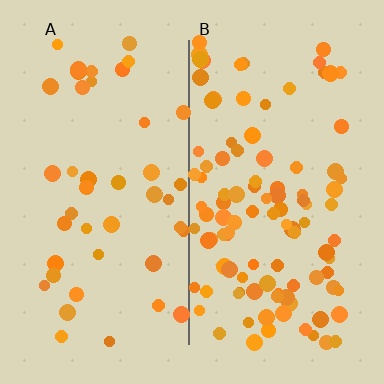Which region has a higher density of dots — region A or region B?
B (the right).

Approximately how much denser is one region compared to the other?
Approximately 2.4× — region B over region A.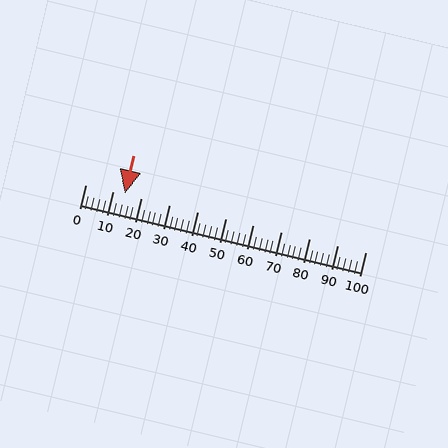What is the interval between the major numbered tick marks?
The major tick marks are spaced 10 units apart.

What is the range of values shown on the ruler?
The ruler shows values from 0 to 100.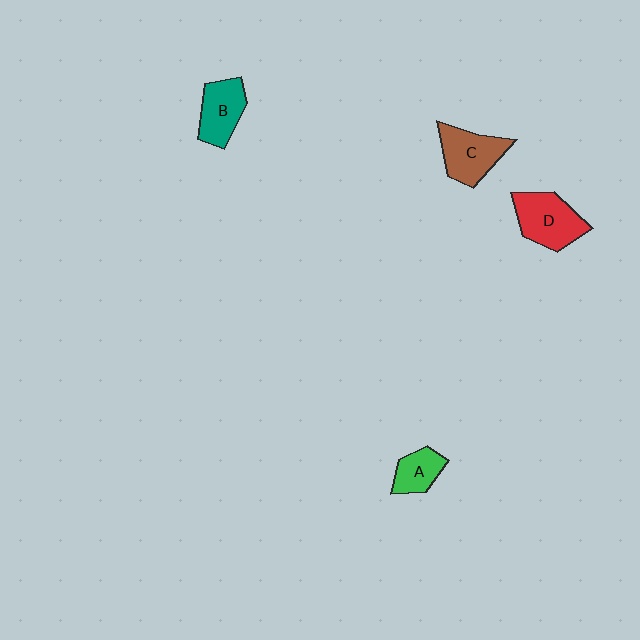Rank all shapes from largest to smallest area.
From largest to smallest: D (red), C (brown), B (teal), A (green).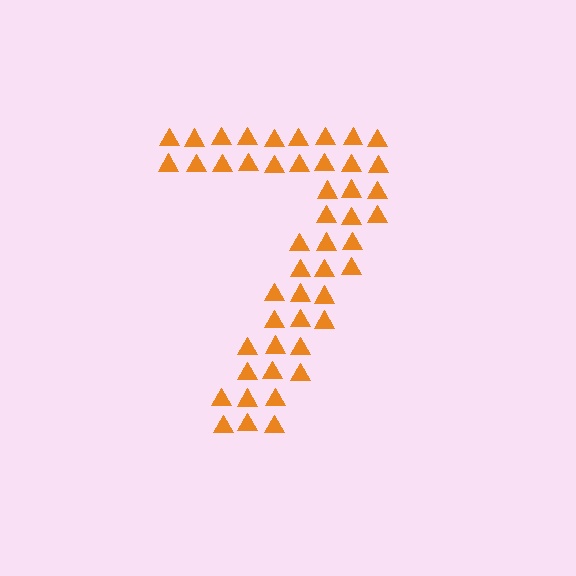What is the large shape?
The large shape is the digit 7.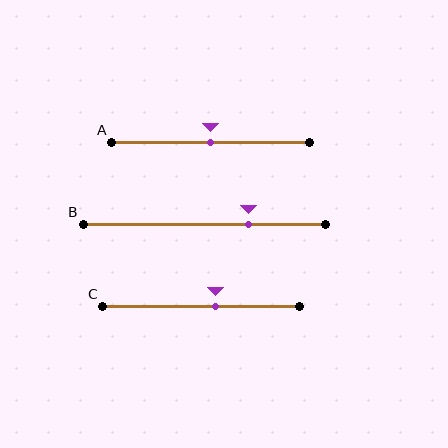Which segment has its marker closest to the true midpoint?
Segment A has its marker closest to the true midpoint.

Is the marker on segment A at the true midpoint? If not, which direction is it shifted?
Yes, the marker on segment A is at the true midpoint.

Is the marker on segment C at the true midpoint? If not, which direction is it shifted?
No, the marker on segment C is shifted to the right by about 8% of the segment length.